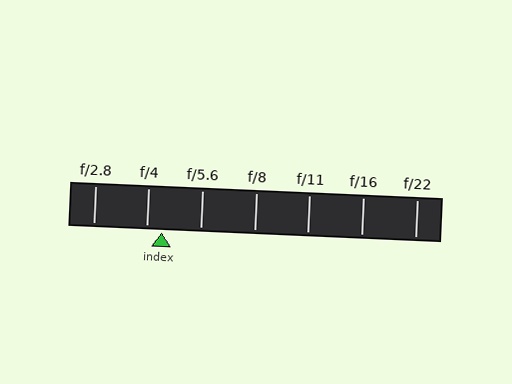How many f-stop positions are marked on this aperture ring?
There are 7 f-stop positions marked.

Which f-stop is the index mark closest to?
The index mark is closest to f/4.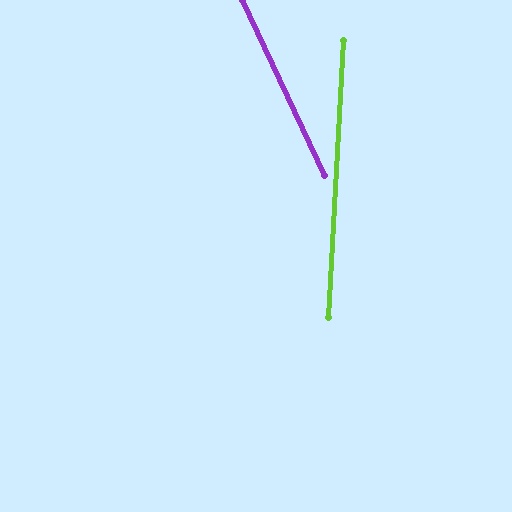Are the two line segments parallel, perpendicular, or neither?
Neither parallel nor perpendicular — they differ by about 28°.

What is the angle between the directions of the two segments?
Approximately 28 degrees.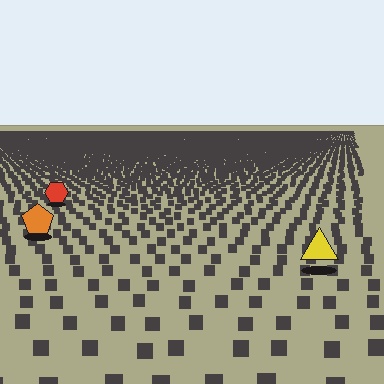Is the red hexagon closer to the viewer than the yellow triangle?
No. The yellow triangle is closer — you can tell from the texture gradient: the ground texture is coarser near it.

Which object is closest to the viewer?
The yellow triangle is closest. The texture marks near it are larger and more spread out.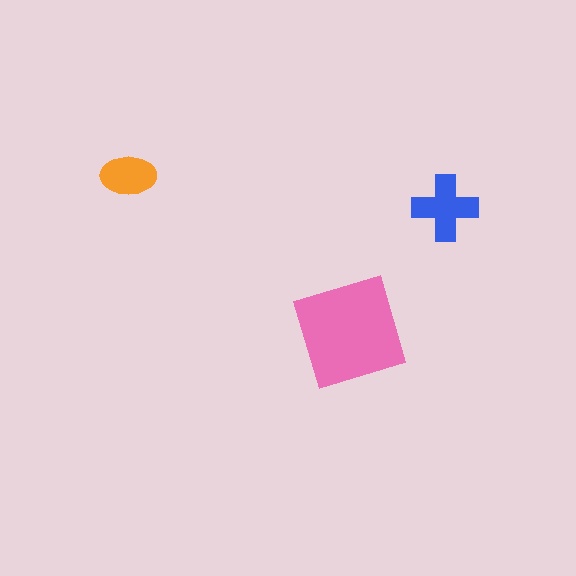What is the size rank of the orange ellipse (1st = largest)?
3rd.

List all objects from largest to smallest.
The pink diamond, the blue cross, the orange ellipse.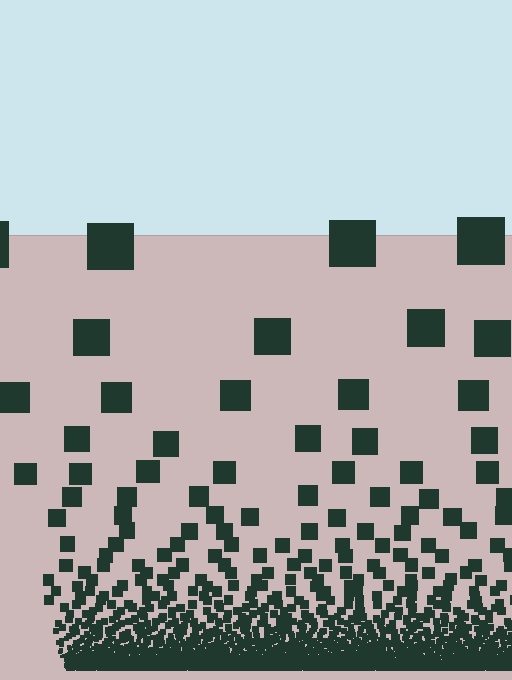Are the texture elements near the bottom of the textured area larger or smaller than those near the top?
Smaller. The gradient is inverted — elements near the bottom are smaller and denser.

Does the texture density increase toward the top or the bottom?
Density increases toward the bottom.